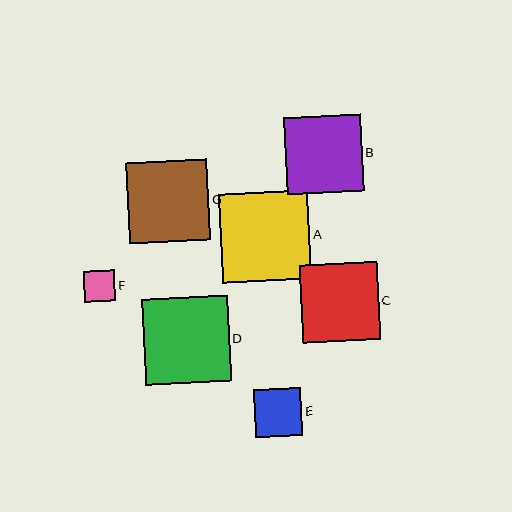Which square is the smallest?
Square F is the smallest with a size of approximately 31 pixels.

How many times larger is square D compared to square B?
Square D is approximately 1.1 times the size of square B.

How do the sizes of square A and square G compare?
Square A and square G are approximately the same size.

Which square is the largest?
Square A is the largest with a size of approximately 89 pixels.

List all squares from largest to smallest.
From largest to smallest: A, D, G, C, B, E, F.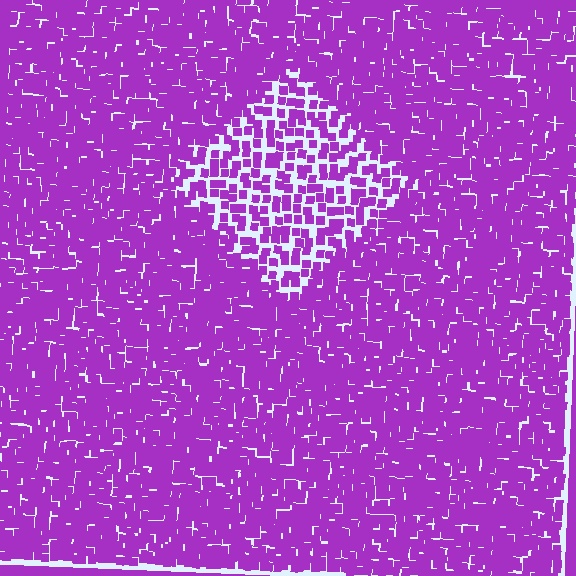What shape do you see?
I see a diamond.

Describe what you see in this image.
The image contains small purple elements arranged at two different densities. A diamond-shaped region is visible where the elements are less densely packed than the surrounding area.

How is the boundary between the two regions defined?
The boundary is defined by a change in element density (approximately 2.0x ratio). All elements are the same color, size, and shape.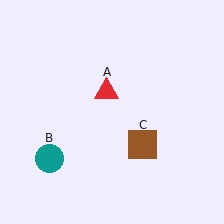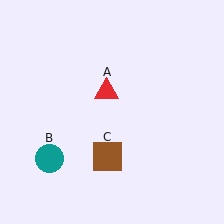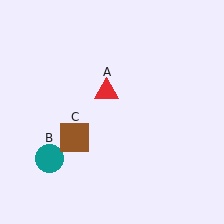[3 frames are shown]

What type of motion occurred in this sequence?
The brown square (object C) rotated clockwise around the center of the scene.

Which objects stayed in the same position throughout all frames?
Red triangle (object A) and teal circle (object B) remained stationary.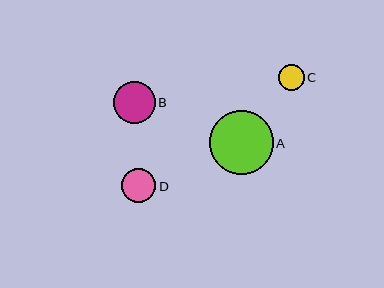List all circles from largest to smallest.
From largest to smallest: A, B, D, C.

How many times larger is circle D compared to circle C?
Circle D is approximately 1.3 times the size of circle C.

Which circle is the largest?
Circle A is the largest with a size of approximately 64 pixels.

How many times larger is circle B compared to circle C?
Circle B is approximately 1.7 times the size of circle C.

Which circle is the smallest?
Circle C is the smallest with a size of approximately 25 pixels.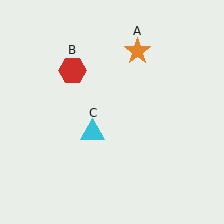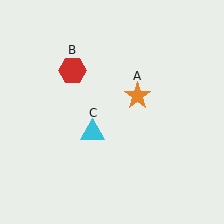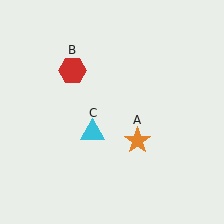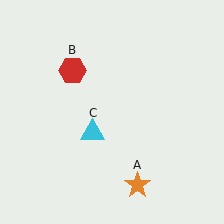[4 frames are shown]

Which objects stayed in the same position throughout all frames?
Red hexagon (object B) and cyan triangle (object C) remained stationary.